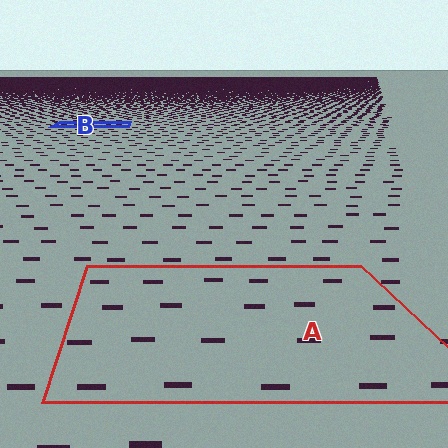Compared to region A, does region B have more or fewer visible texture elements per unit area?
Region B has more texture elements per unit area — they are packed more densely because it is farther away.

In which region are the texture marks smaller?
The texture marks are smaller in region B, because it is farther away.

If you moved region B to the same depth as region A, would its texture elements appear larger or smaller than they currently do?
They would appear larger. At a closer depth, the same texture elements are projected at a bigger on-screen size.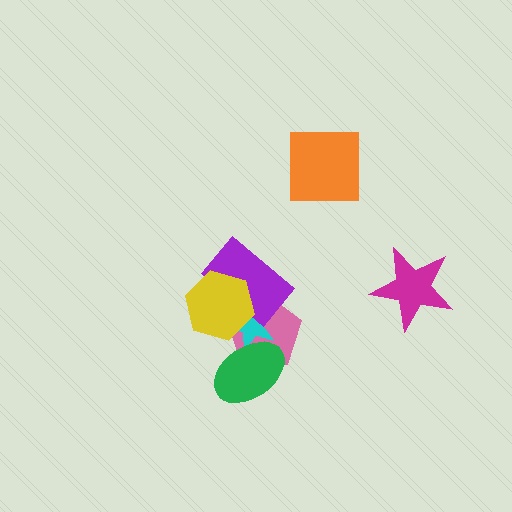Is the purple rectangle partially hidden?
Yes, it is partially covered by another shape.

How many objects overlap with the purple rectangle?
3 objects overlap with the purple rectangle.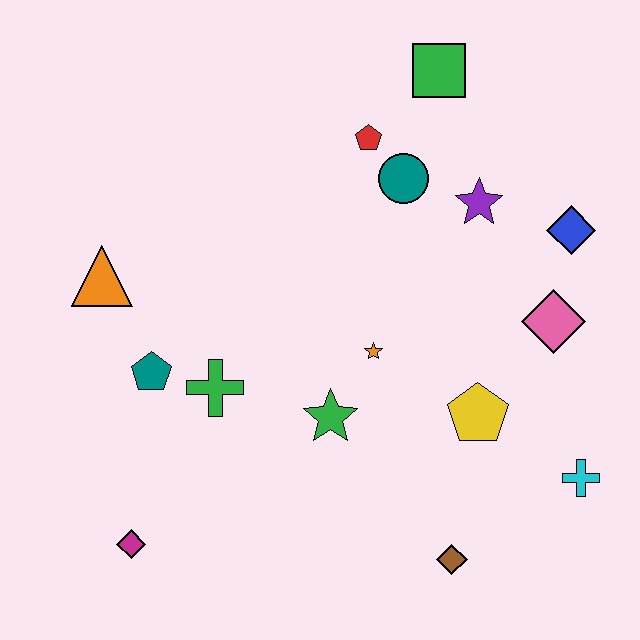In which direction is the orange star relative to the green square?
The orange star is below the green square.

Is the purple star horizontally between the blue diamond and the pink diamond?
No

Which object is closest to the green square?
The red pentagon is closest to the green square.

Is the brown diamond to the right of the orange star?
Yes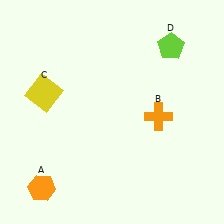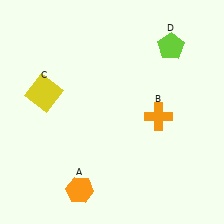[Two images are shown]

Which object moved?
The orange hexagon (A) moved right.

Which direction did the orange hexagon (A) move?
The orange hexagon (A) moved right.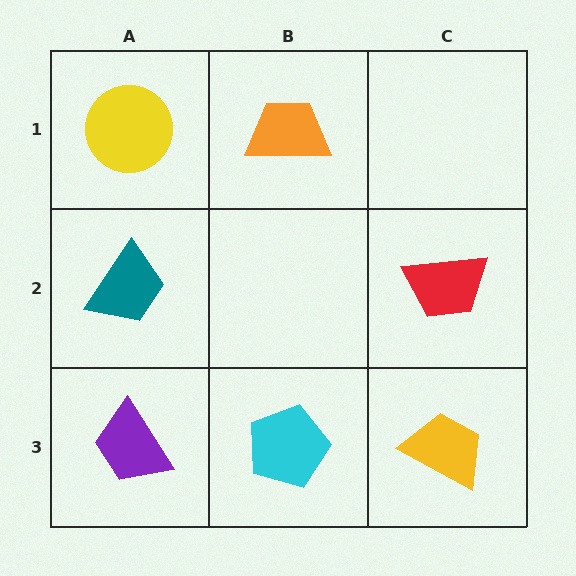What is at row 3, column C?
A yellow trapezoid.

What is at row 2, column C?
A red trapezoid.